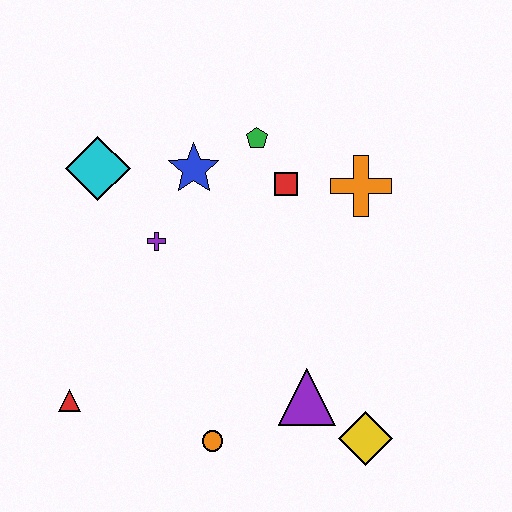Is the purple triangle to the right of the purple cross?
Yes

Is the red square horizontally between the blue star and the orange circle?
No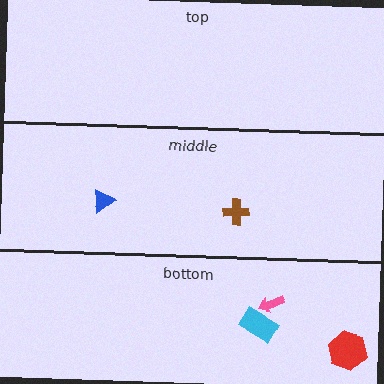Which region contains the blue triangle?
The middle region.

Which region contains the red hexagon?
The bottom region.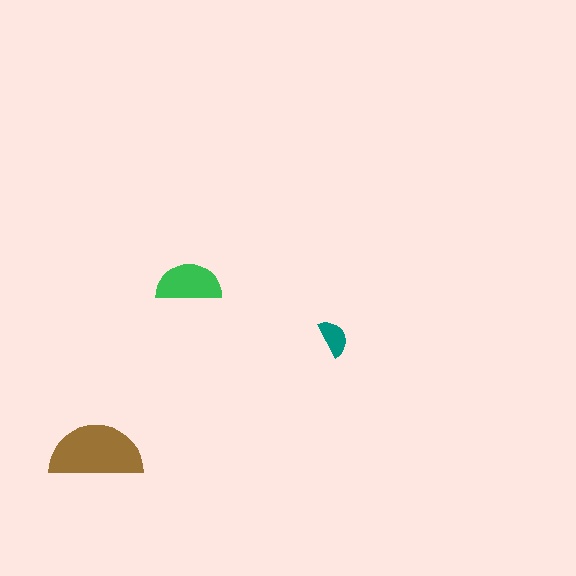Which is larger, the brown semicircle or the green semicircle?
The brown one.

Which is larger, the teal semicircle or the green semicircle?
The green one.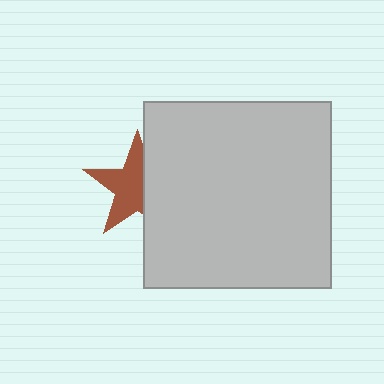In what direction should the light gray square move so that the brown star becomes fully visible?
The light gray square should move right. That is the shortest direction to clear the overlap and leave the brown star fully visible.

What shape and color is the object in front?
The object in front is a light gray square.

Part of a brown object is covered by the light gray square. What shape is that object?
It is a star.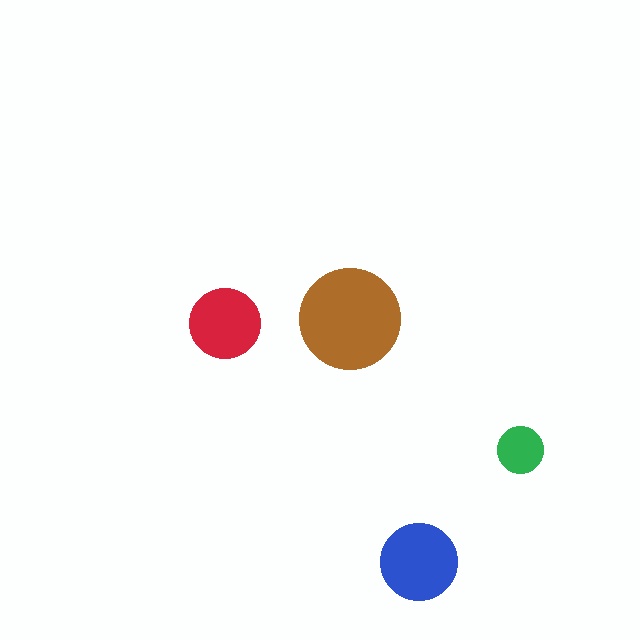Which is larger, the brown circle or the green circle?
The brown one.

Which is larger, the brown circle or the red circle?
The brown one.